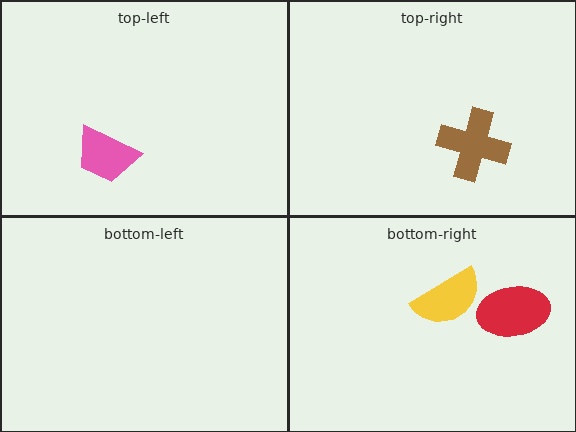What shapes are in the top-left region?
The pink trapezoid.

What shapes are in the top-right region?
The brown cross.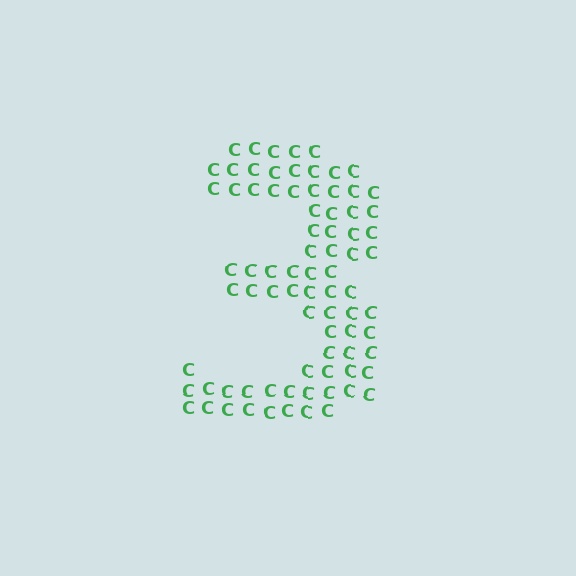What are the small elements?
The small elements are letter C's.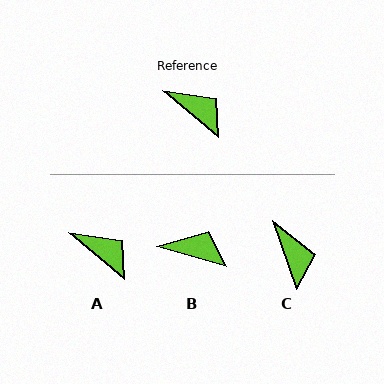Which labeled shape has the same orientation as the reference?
A.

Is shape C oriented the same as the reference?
No, it is off by about 31 degrees.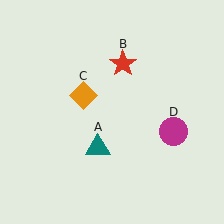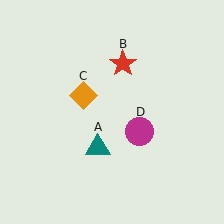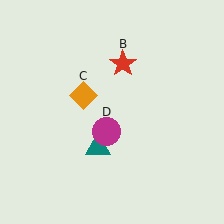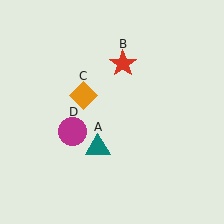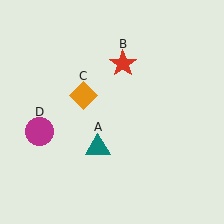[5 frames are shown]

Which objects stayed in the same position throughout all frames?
Teal triangle (object A) and red star (object B) and orange diamond (object C) remained stationary.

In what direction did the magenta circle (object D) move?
The magenta circle (object D) moved left.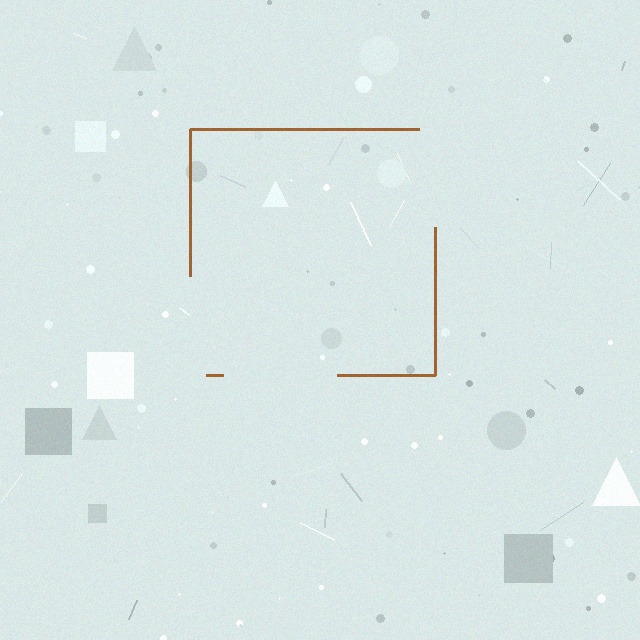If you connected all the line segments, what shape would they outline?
They would outline a square.